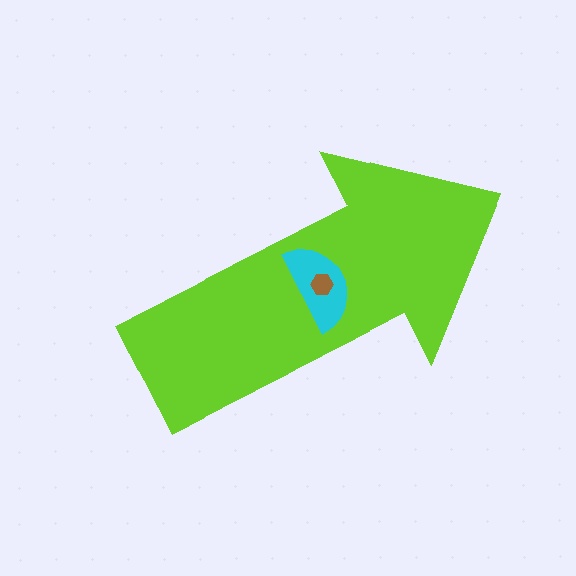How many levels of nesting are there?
3.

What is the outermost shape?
The lime arrow.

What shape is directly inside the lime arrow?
The cyan semicircle.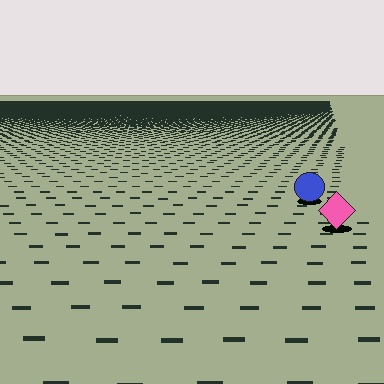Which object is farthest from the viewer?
The blue circle is farthest from the viewer. It appears smaller and the ground texture around it is denser.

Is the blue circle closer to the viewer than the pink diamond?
No. The pink diamond is closer — you can tell from the texture gradient: the ground texture is coarser near it.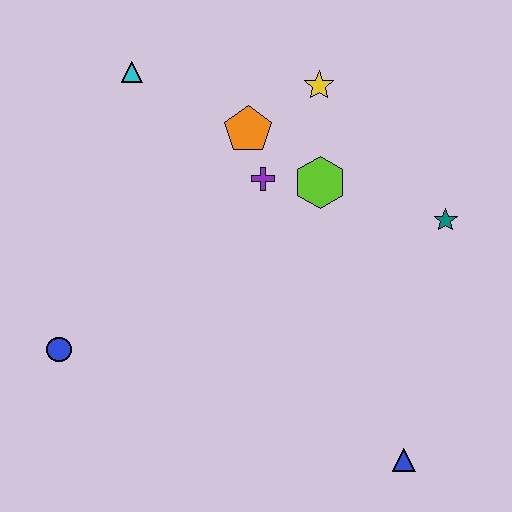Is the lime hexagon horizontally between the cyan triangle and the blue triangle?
Yes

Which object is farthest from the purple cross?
The blue triangle is farthest from the purple cross.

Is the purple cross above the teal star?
Yes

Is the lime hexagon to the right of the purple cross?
Yes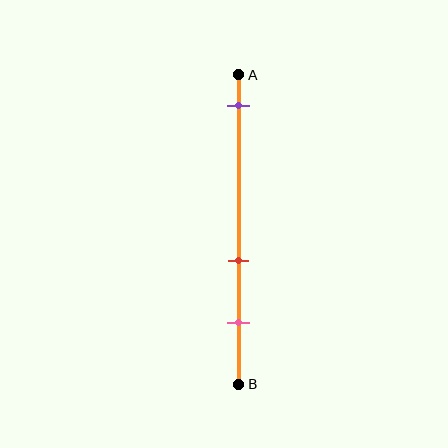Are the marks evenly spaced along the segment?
No, the marks are not evenly spaced.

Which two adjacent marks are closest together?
The red and pink marks are the closest adjacent pair.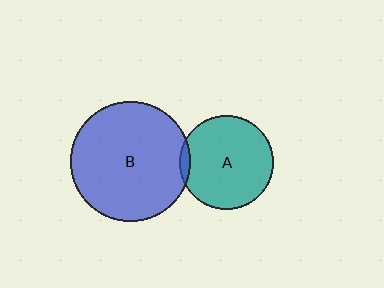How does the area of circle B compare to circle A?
Approximately 1.6 times.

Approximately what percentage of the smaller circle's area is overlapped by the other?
Approximately 5%.